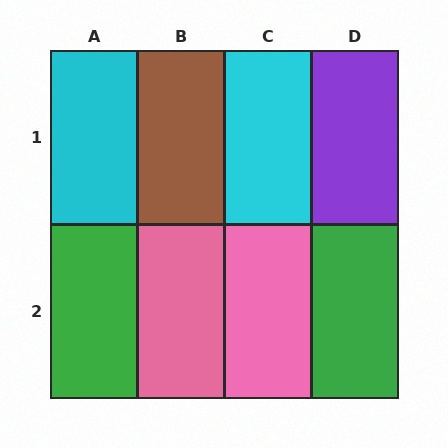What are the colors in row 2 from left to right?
Green, pink, pink, green.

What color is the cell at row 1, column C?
Cyan.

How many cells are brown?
1 cell is brown.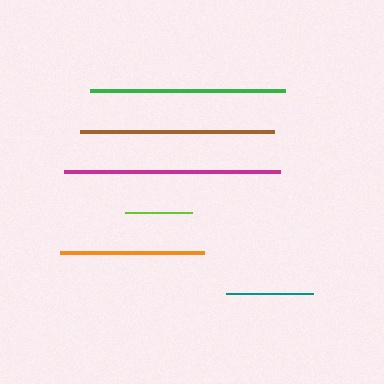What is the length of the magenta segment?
The magenta segment is approximately 216 pixels long.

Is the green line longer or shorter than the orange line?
The green line is longer than the orange line.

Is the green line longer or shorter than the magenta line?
The magenta line is longer than the green line.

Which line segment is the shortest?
The lime line is the shortest at approximately 67 pixels.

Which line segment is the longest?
The magenta line is the longest at approximately 216 pixels.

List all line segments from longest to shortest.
From longest to shortest: magenta, green, brown, orange, teal, lime.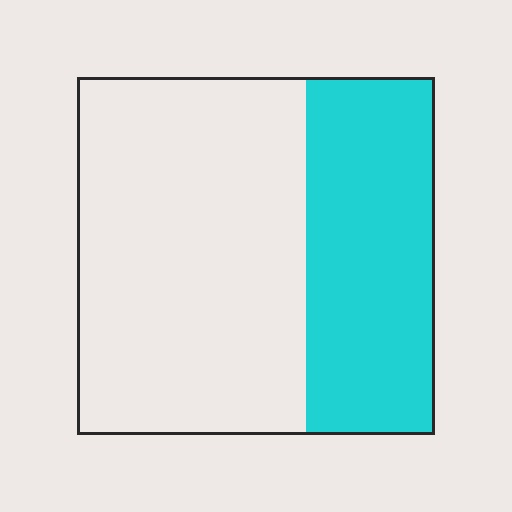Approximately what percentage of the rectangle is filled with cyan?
Approximately 35%.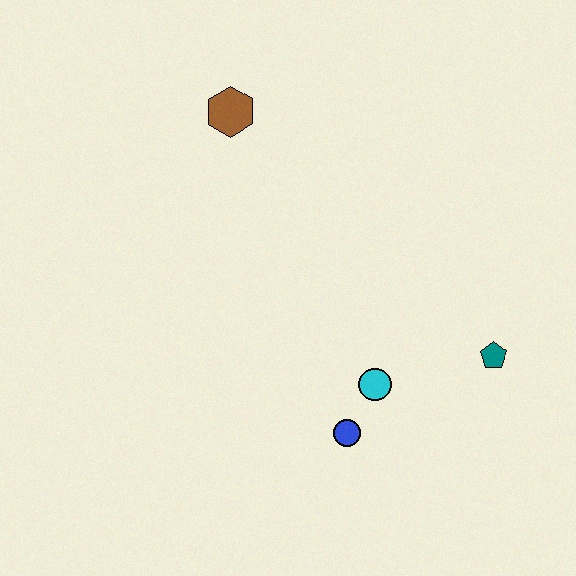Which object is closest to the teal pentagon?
The cyan circle is closest to the teal pentagon.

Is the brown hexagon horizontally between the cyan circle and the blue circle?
No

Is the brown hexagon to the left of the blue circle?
Yes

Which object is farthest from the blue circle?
The brown hexagon is farthest from the blue circle.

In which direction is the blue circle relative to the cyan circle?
The blue circle is below the cyan circle.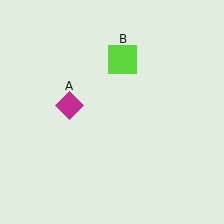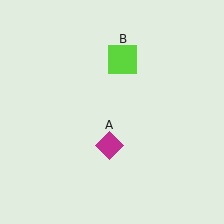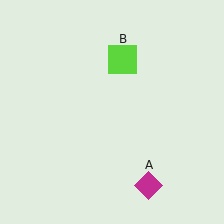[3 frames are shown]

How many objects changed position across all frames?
1 object changed position: magenta diamond (object A).